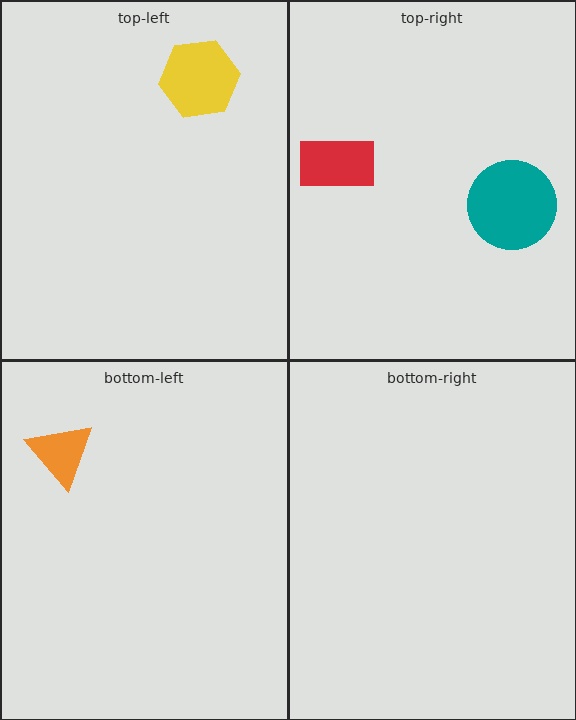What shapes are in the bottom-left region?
The orange triangle.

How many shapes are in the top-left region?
1.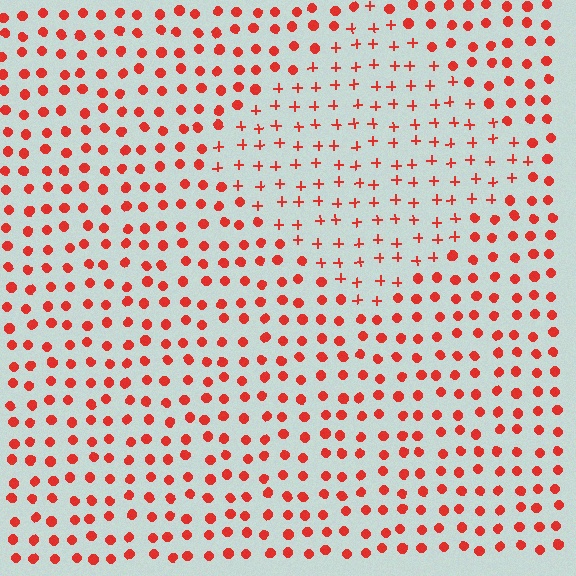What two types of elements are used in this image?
The image uses plus signs inside the diamond region and circles outside it.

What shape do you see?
I see a diamond.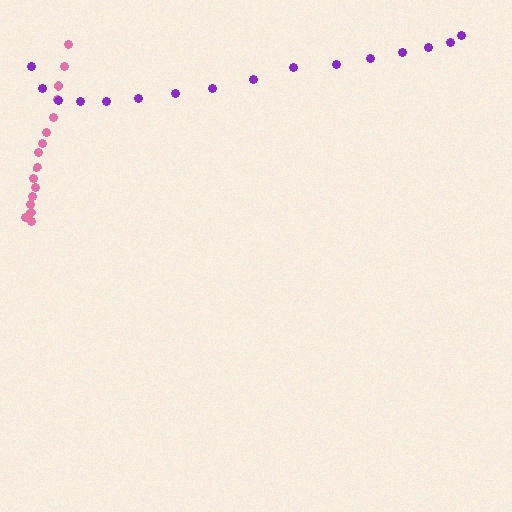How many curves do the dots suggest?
There are 2 distinct paths.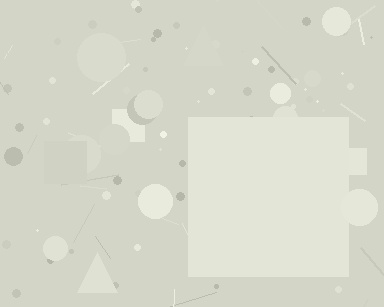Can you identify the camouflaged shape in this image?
The camouflaged shape is a square.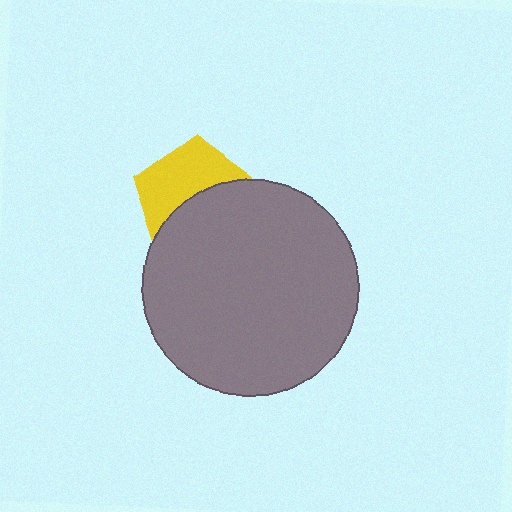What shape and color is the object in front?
The object in front is a gray circle.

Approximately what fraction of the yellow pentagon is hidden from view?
Roughly 51% of the yellow pentagon is hidden behind the gray circle.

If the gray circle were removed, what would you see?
You would see the complete yellow pentagon.